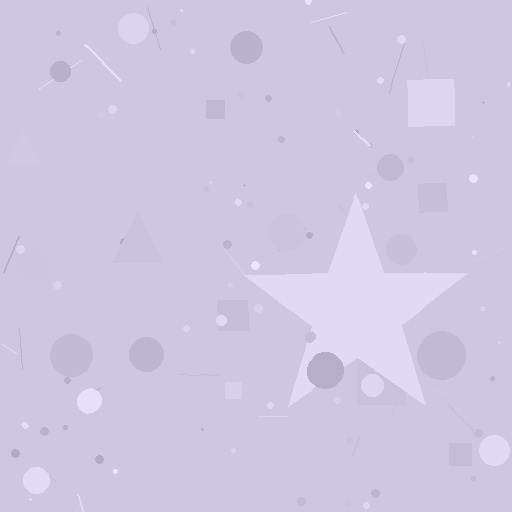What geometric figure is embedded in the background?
A star is embedded in the background.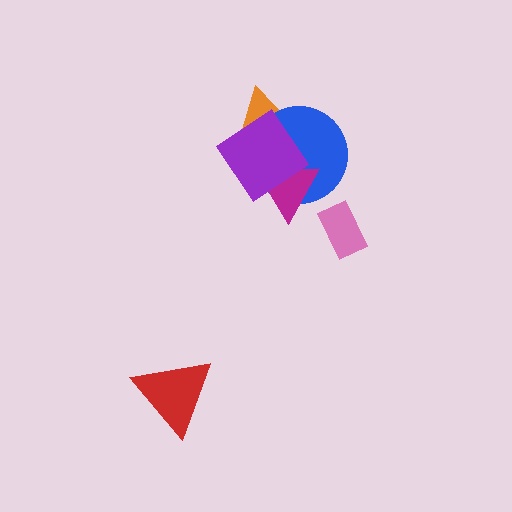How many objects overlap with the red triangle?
0 objects overlap with the red triangle.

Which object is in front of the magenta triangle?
The purple diamond is in front of the magenta triangle.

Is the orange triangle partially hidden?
Yes, it is partially covered by another shape.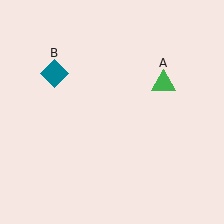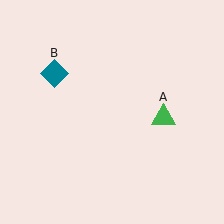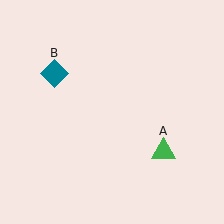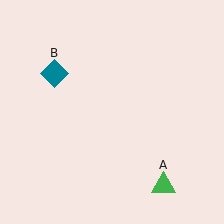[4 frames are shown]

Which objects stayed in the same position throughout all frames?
Teal diamond (object B) remained stationary.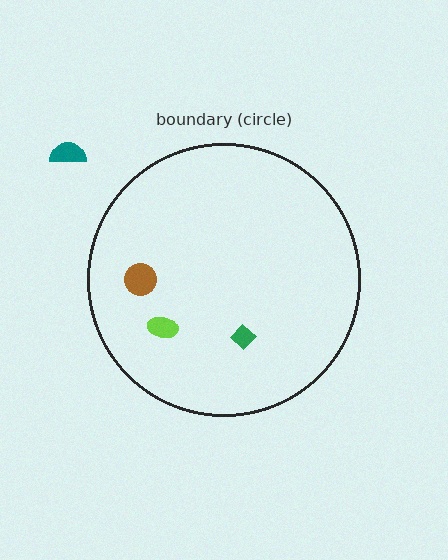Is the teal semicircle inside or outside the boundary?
Outside.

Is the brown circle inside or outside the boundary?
Inside.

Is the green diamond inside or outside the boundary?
Inside.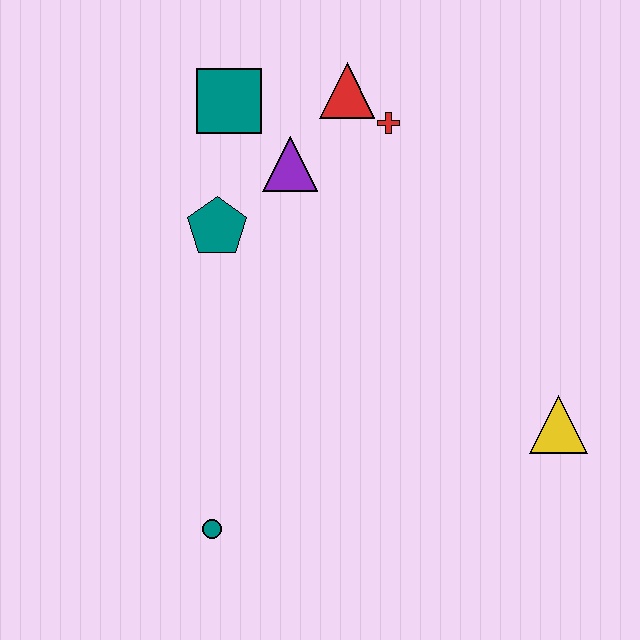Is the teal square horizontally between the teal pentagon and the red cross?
Yes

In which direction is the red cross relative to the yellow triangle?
The red cross is above the yellow triangle.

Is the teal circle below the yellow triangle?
Yes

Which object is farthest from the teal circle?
The red triangle is farthest from the teal circle.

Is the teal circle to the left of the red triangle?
Yes